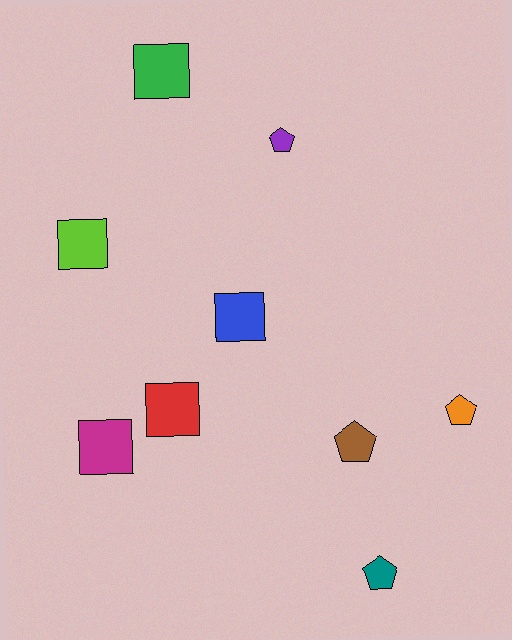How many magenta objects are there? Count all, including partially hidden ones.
There is 1 magenta object.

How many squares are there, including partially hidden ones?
There are 5 squares.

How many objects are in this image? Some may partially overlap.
There are 9 objects.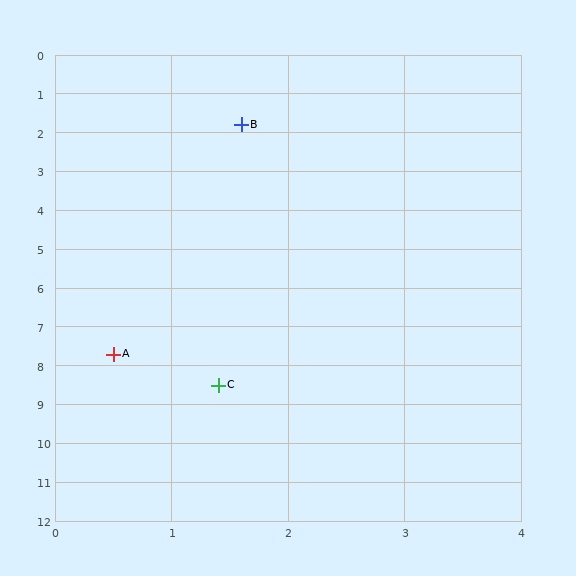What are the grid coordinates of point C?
Point C is at approximately (1.4, 8.5).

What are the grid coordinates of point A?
Point A is at approximately (0.5, 7.7).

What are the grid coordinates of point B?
Point B is at approximately (1.6, 1.8).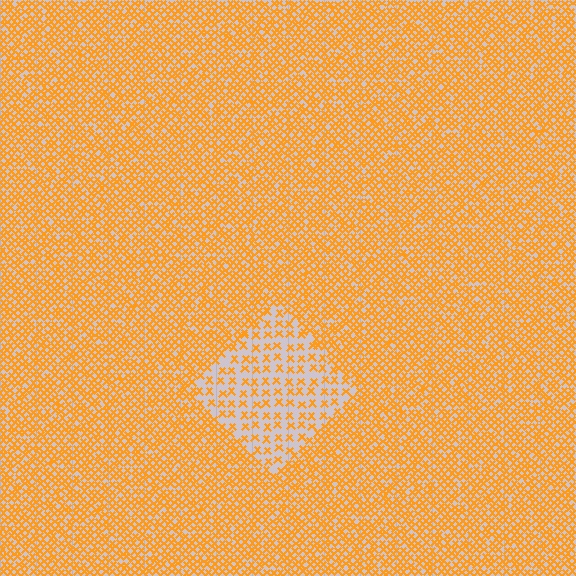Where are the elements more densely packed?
The elements are more densely packed outside the diamond boundary.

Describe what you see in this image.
The image contains small orange elements arranged at two different densities. A diamond-shaped region is visible where the elements are less densely packed than the surrounding area.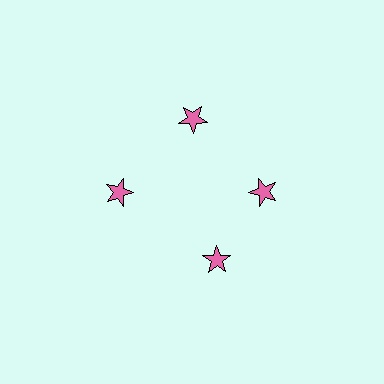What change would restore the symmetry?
The symmetry would be restored by rotating it back into even spacing with its neighbors so that all 4 stars sit at equal angles and equal distance from the center.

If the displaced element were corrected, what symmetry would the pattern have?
It would have 4-fold rotational symmetry — the pattern would map onto itself every 90 degrees.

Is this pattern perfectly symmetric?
No. The 4 pink stars are arranged in a ring, but one element near the 6 o'clock position is rotated out of alignment along the ring, breaking the 4-fold rotational symmetry.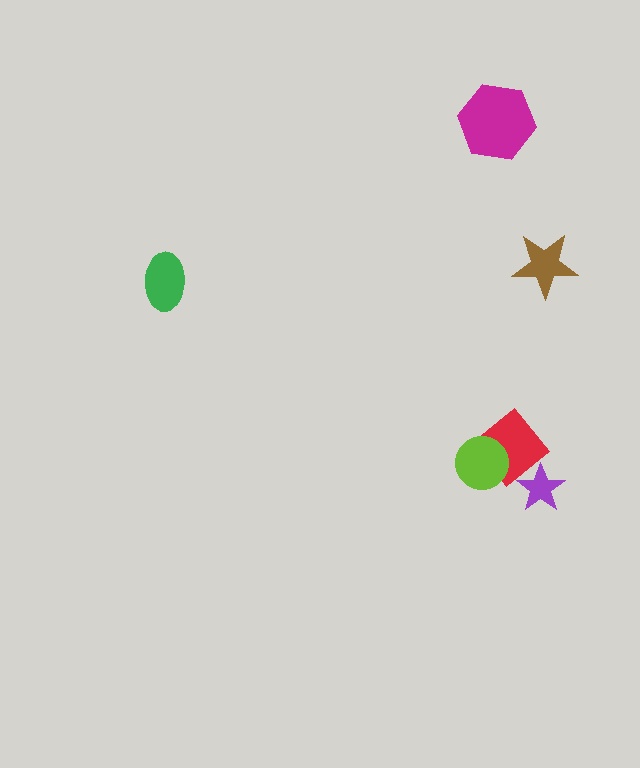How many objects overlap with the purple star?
1 object overlaps with the purple star.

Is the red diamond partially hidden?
Yes, it is partially covered by another shape.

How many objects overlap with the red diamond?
2 objects overlap with the red diamond.